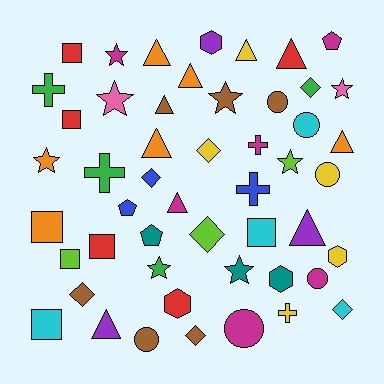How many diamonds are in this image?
There are 7 diamonds.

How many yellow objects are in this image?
There are 5 yellow objects.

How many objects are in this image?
There are 50 objects.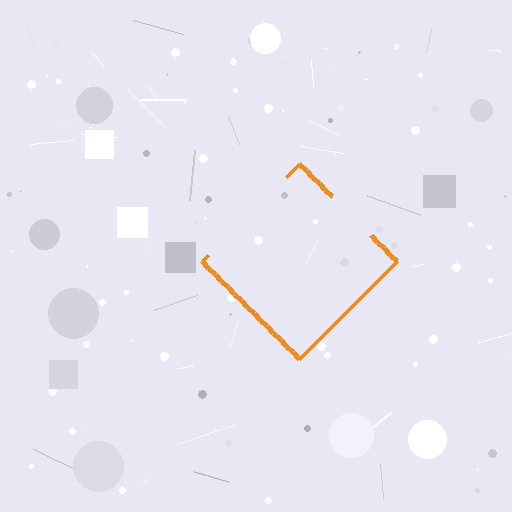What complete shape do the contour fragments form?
The contour fragments form a diamond.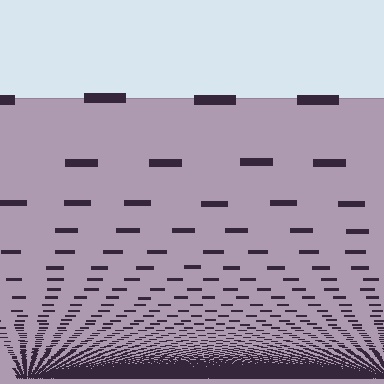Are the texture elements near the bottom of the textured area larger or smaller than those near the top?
Smaller. The gradient is inverted — elements near the bottom are smaller and denser.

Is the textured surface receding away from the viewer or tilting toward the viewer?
The surface appears to tilt toward the viewer. Texture elements get larger and sparser toward the top.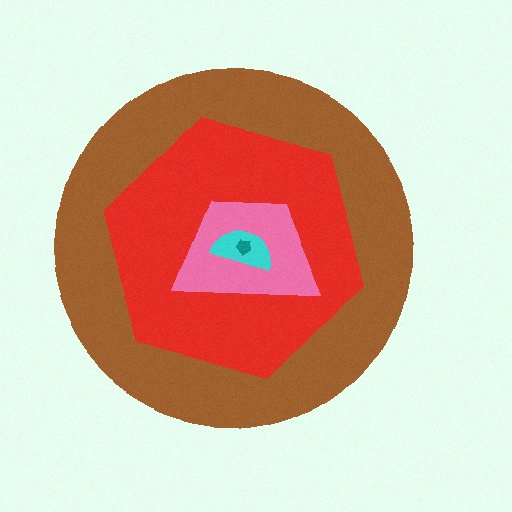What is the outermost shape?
The brown circle.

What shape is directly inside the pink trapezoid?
The cyan semicircle.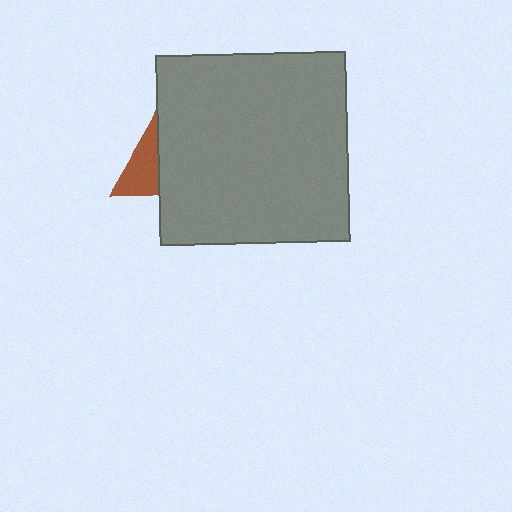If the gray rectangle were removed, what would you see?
You would see the complete brown triangle.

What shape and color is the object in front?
The object in front is a gray rectangle.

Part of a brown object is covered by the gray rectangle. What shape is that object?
It is a triangle.